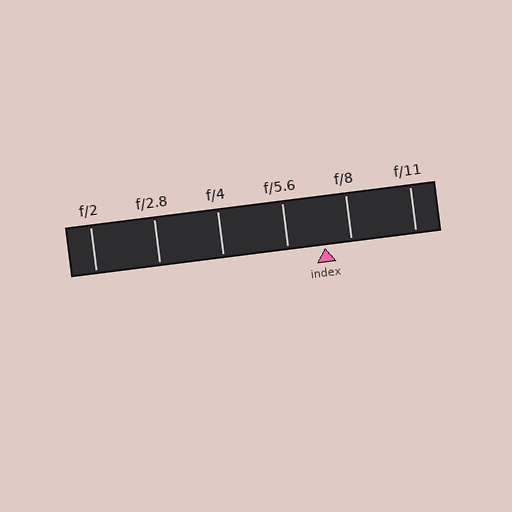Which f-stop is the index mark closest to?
The index mark is closest to f/8.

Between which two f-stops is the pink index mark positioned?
The index mark is between f/5.6 and f/8.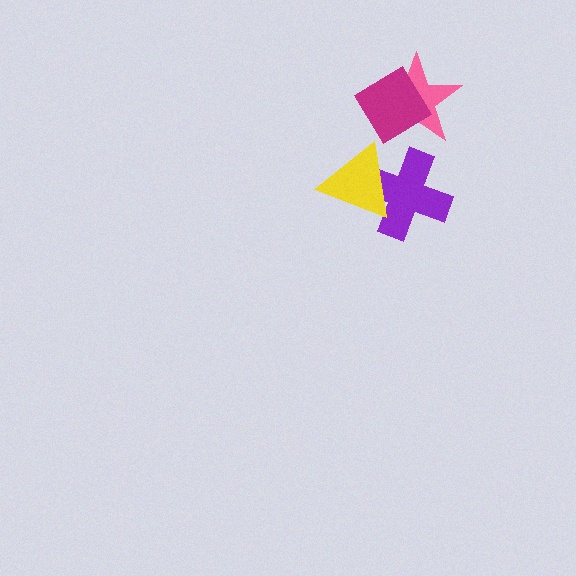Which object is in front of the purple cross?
The yellow triangle is in front of the purple cross.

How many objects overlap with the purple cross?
1 object overlaps with the purple cross.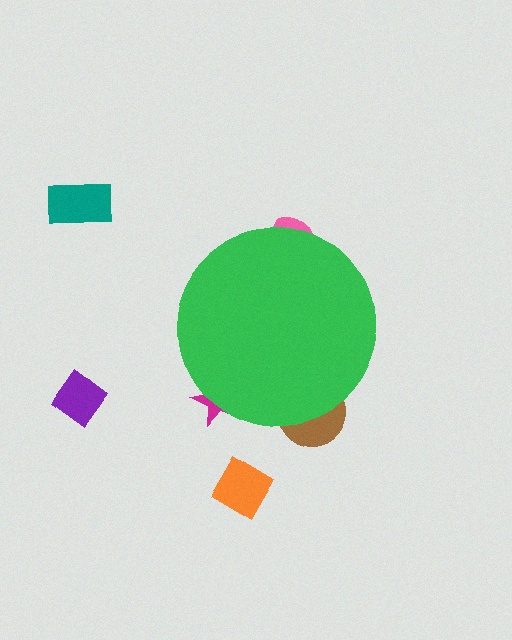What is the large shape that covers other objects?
A green circle.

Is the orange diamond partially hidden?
No, the orange diamond is fully visible.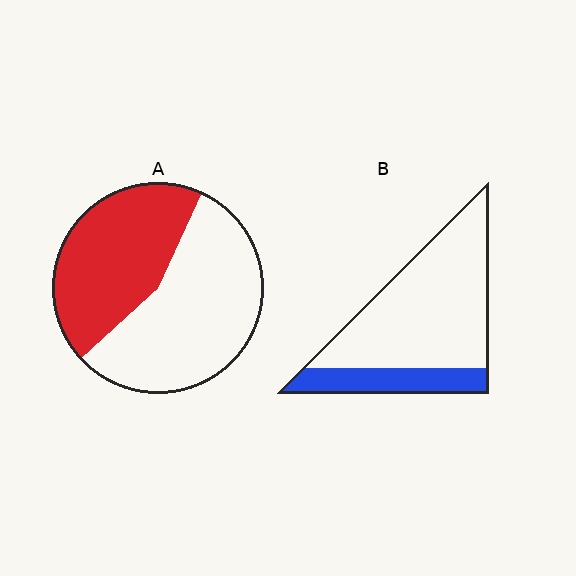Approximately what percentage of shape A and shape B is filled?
A is approximately 45% and B is approximately 25%.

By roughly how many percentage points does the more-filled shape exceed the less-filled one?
By roughly 20 percentage points (A over B).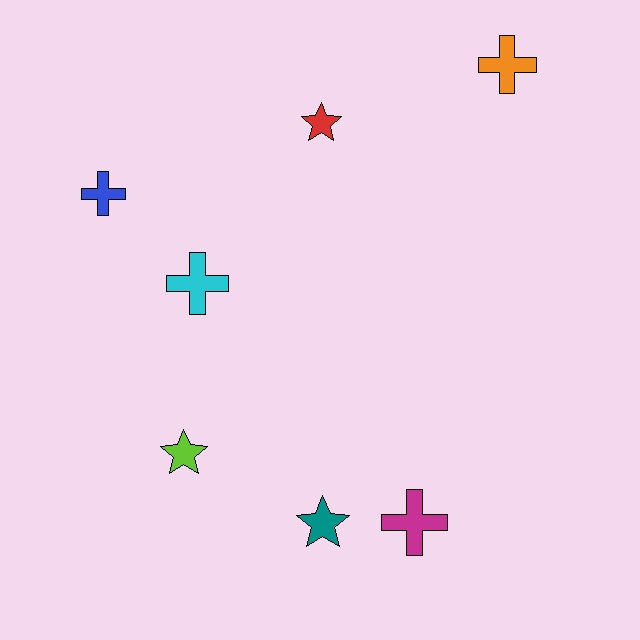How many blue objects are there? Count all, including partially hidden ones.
There is 1 blue object.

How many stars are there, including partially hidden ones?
There are 3 stars.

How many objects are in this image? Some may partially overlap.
There are 7 objects.